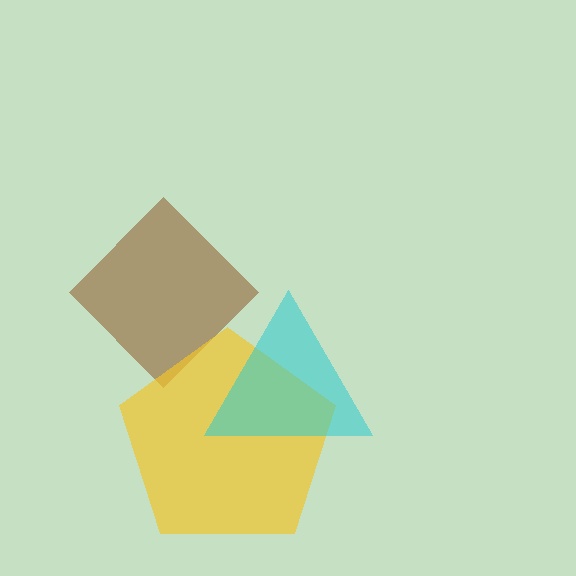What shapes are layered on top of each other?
The layered shapes are: a brown diamond, a yellow pentagon, a cyan triangle.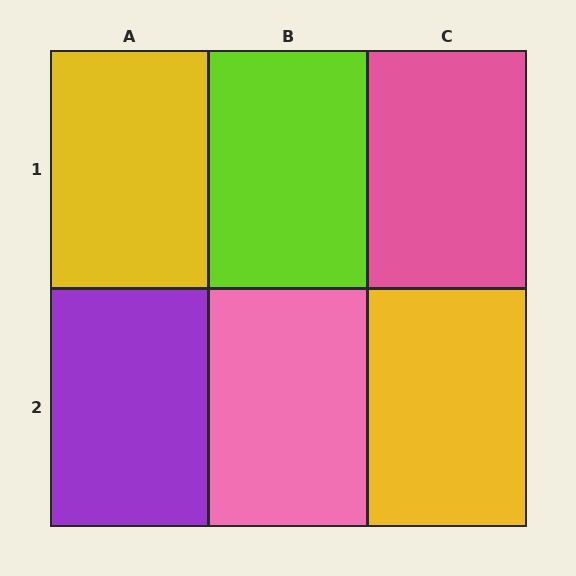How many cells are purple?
1 cell is purple.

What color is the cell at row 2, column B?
Pink.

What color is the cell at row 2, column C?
Yellow.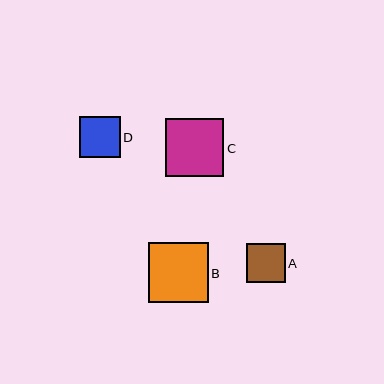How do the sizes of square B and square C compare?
Square B and square C are approximately the same size.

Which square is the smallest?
Square A is the smallest with a size of approximately 39 pixels.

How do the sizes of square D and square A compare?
Square D and square A are approximately the same size.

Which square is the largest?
Square B is the largest with a size of approximately 60 pixels.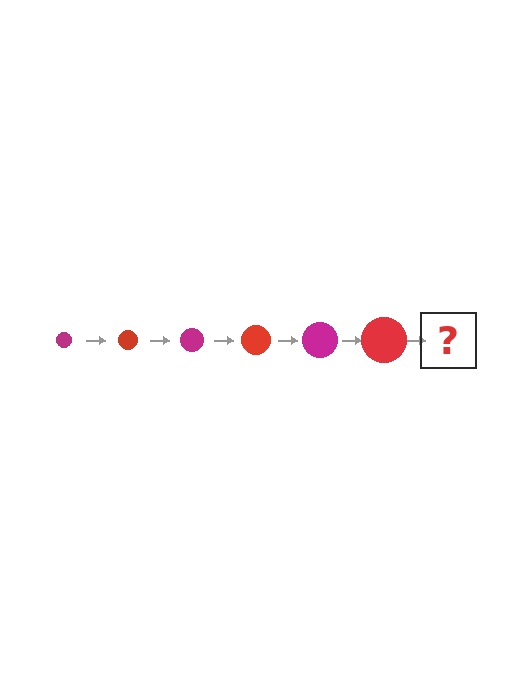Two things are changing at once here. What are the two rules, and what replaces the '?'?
The two rules are that the circle grows larger each step and the color cycles through magenta and red. The '?' should be a magenta circle, larger than the previous one.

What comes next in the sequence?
The next element should be a magenta circle, larger than the previous one.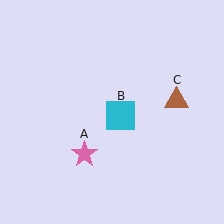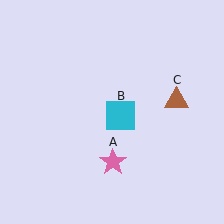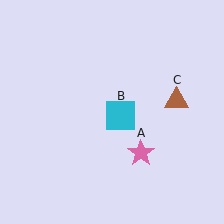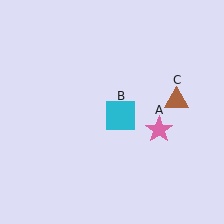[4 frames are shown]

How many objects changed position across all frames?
1 object changed position: pink star (object A).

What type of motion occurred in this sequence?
The pink star (object A) rotated counterclockwise around the center of the scene.